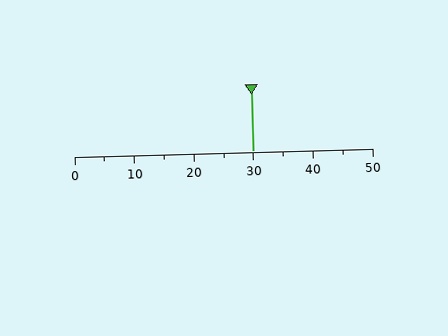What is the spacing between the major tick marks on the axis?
The major ticks are spaced 10 apart.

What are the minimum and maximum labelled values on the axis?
The axis runs from 0 to 50.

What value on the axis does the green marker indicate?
The marker indicates approximately 30.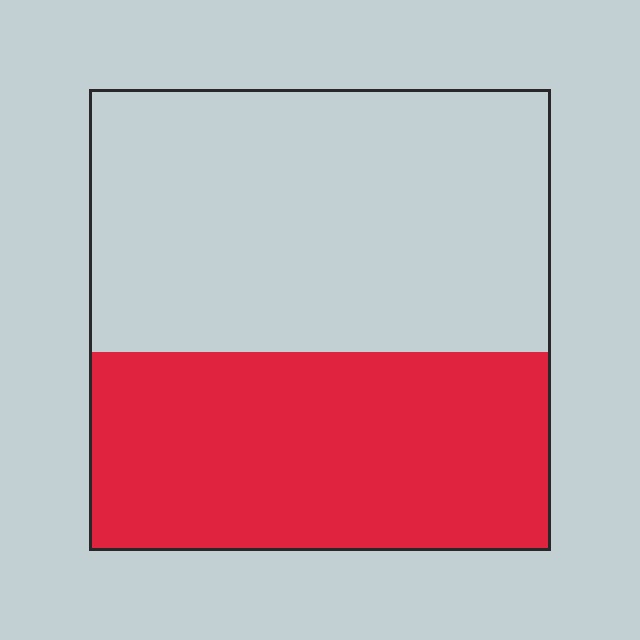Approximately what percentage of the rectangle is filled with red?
Approximately 45%.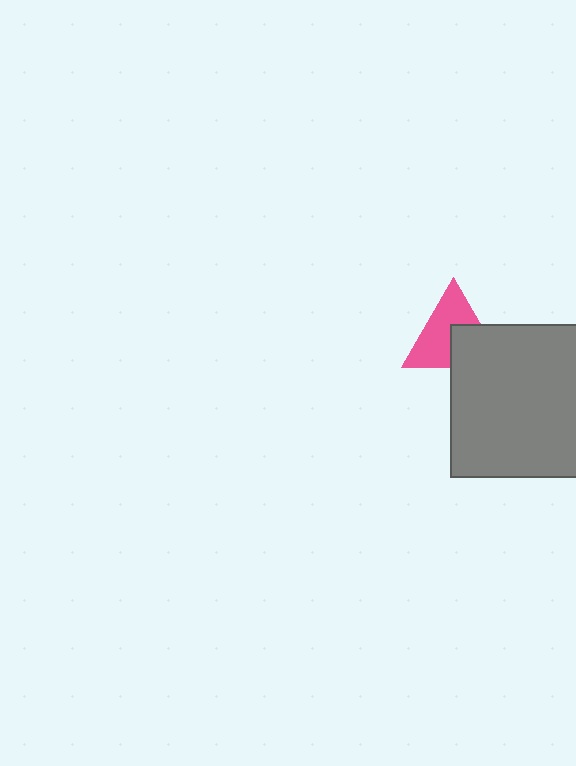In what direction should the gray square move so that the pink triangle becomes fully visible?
The gray square should move toward the lower-right. That is the shortest direction to clear the overlap and leave the pink triangle fully visible.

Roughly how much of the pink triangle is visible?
About half of it is visible (roughly 60%).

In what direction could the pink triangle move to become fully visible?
The pink triangle could move toward the upper-left. That would shift it out from behind the gray square entirely.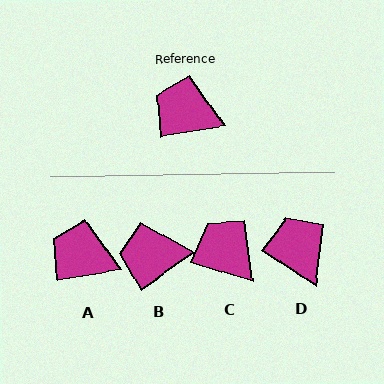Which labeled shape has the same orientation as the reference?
A.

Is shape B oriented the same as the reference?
No, it is off by about 25 degrees.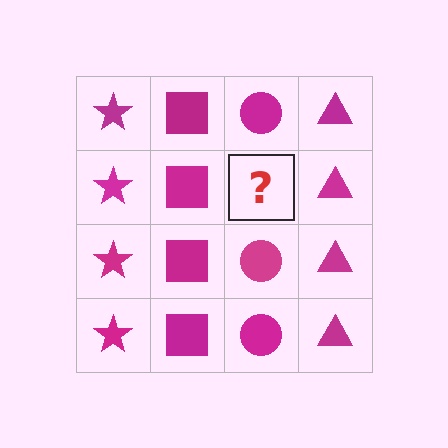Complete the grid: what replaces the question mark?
The question mark should be replaced with a magenta circle.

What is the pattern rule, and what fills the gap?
The rule is that each column has a consistent shape. The gap should be filled with a magenta circle.